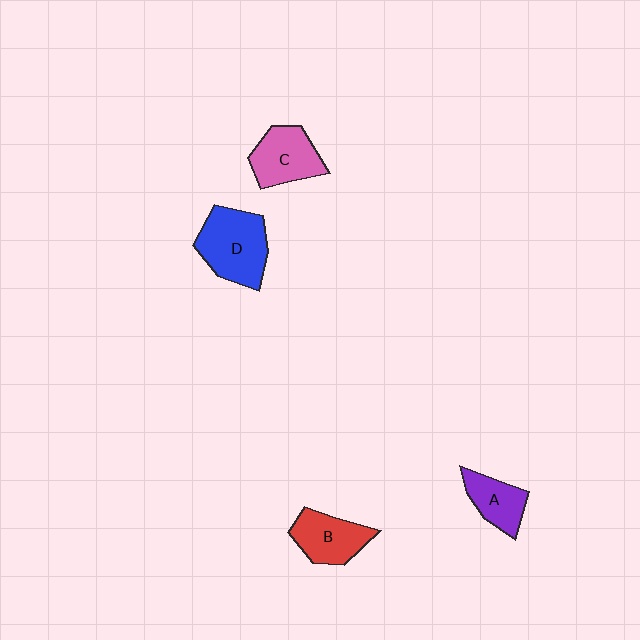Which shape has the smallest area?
Shape A (purple).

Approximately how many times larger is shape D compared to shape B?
Approximately 1.4 times.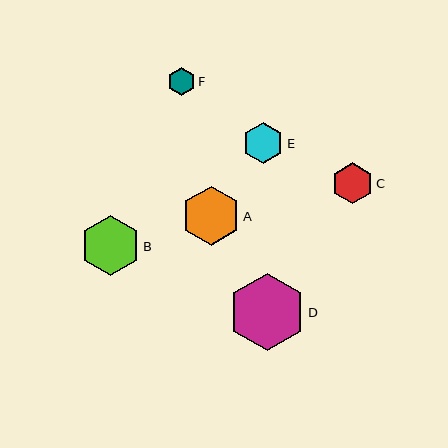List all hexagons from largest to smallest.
From largest to smallest: D, B, A, C, E, F.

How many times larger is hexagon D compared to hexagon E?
Hexagon D is approximately 1.9 times the size of hexagon E.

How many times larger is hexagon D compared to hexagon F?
Hexagon D is approximately 2.8 times the size of hexagon F.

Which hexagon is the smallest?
Hexagon F is the smallest with a size of approximately 28 pixels.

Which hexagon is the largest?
Hexagon D is the largest with a size of approximately 77 pixels.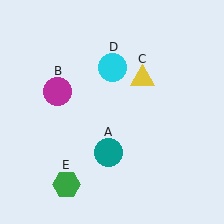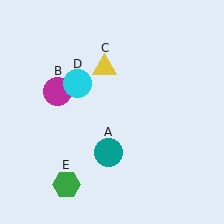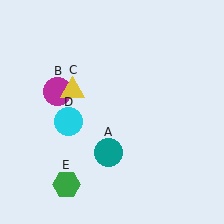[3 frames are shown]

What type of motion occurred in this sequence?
The yellow triangle (object C), cyan circle (object D) rotated counterclockwise around the center of the scene.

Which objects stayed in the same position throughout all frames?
Teal circle (object A) and magenta circle (object B) and green hexagon (object E) remained stationary.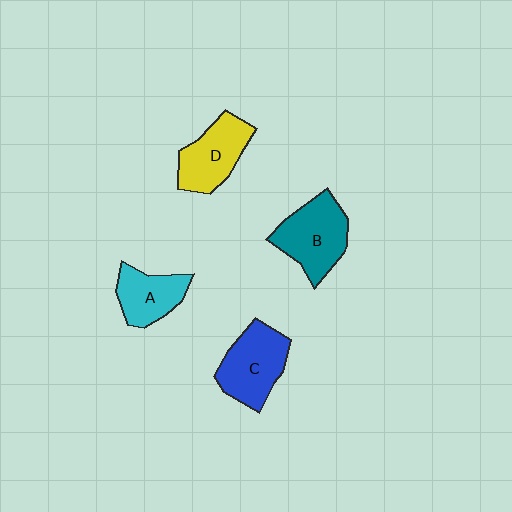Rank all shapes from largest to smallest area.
From largest to smallest: B (teal), C (blue), D (yellow), A (cyan).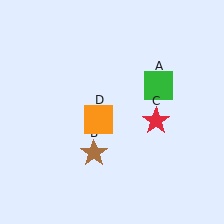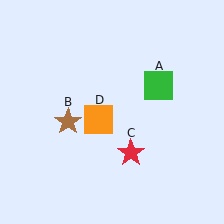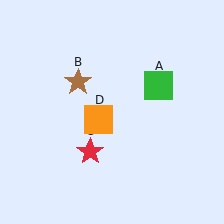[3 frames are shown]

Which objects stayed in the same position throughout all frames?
Green square (object A) and orange square (object D) remained stationary.